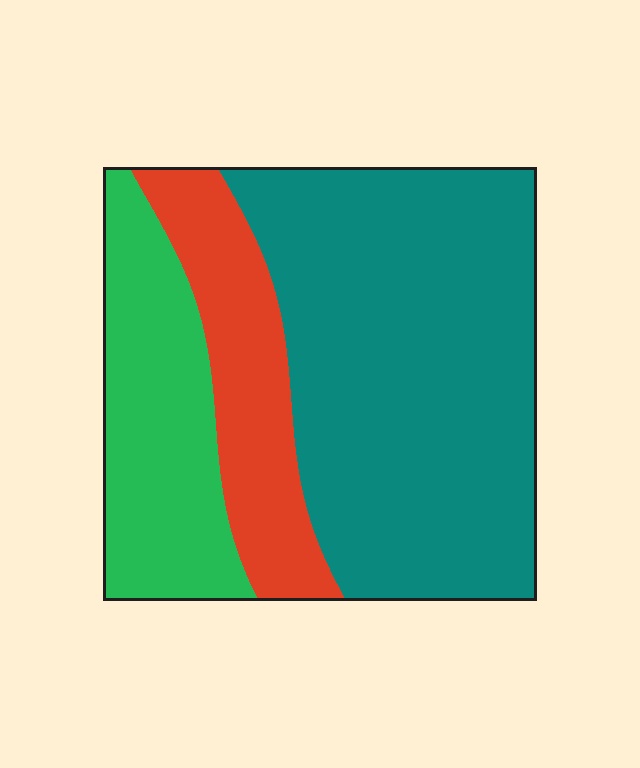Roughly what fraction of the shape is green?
Green covers 23% of the shape.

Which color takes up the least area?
Red, at roughly 20%.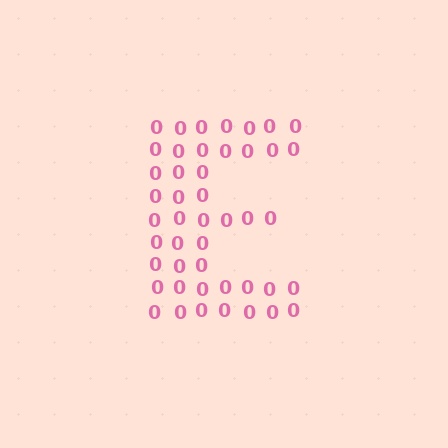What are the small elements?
The small elements are digit 0's.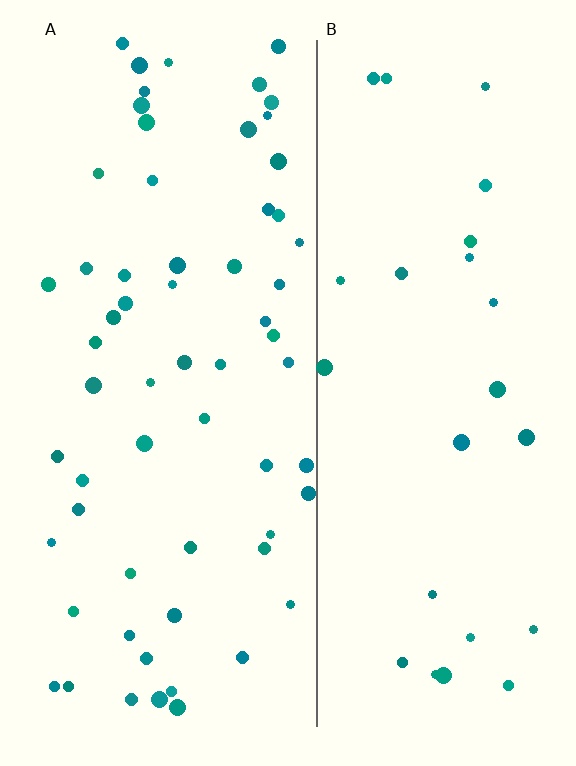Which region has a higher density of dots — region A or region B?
A (the left).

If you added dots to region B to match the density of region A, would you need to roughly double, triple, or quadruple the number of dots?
Approximately double.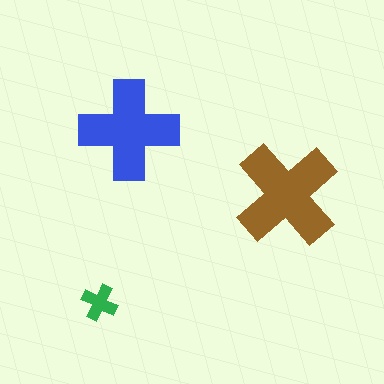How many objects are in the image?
There are 3 objects in the image.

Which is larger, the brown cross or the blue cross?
The brown one.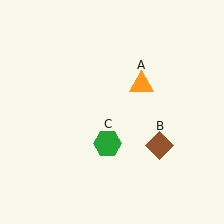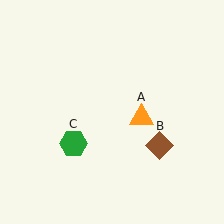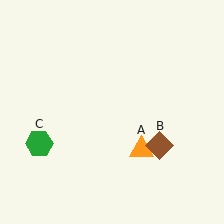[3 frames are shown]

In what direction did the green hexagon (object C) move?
The green hexagon (object C) moved left.